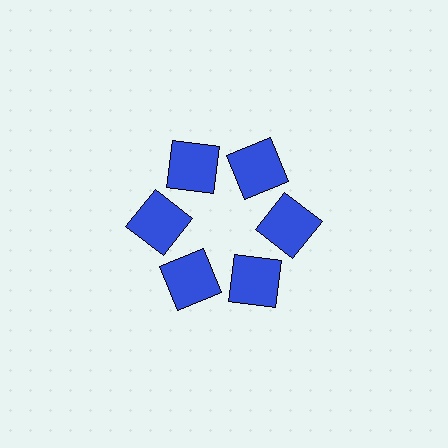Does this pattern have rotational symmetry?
Yes, this pattern has 6-fold rotational symmetry. It looks the same after rotating 60 degrees around the center.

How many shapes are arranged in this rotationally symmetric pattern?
There are 6 shapes, arranged in 6 groups of 1.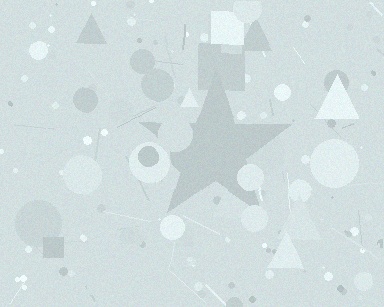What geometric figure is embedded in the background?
A star is embedded in the background.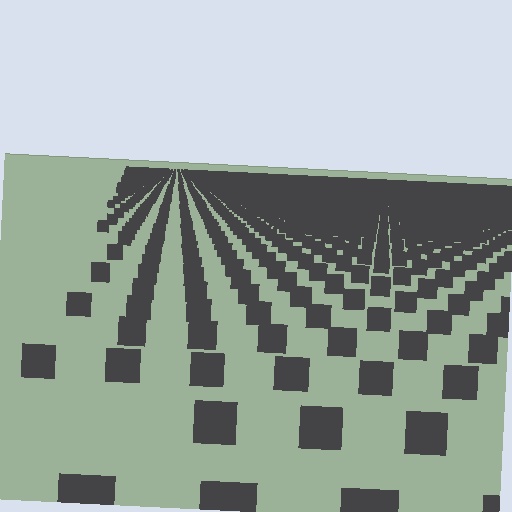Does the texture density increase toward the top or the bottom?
Density increases toward the top.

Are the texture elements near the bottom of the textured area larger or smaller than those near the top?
Larger. Near the bottom, elements are closer to the viewer and appear at a bigger on-screen size.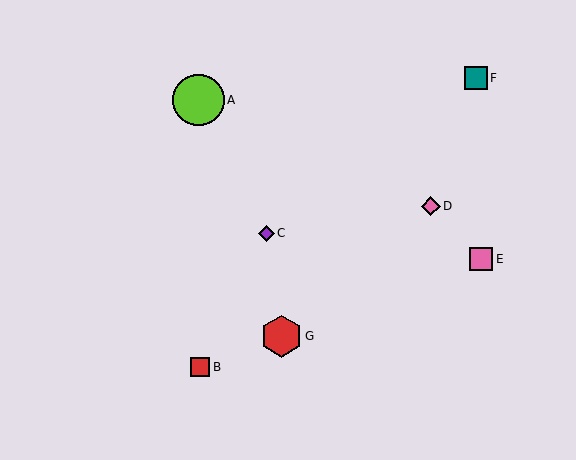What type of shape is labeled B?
Shape B is a red square.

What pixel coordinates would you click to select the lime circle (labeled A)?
Click at (199, 100) to select the lime circle A.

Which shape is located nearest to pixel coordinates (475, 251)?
The pink square (labeled E) at (481, 259) is nearest to that location.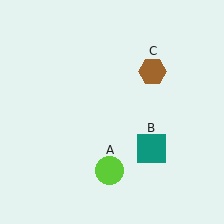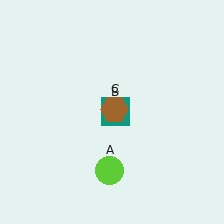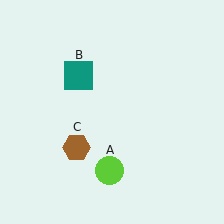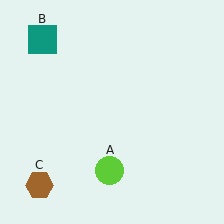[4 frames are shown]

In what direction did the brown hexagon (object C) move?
The brown hexagon (object C) moved down and to the left.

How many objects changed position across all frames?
2 objects changed position: teal square (object B), brown hexagon (object C).